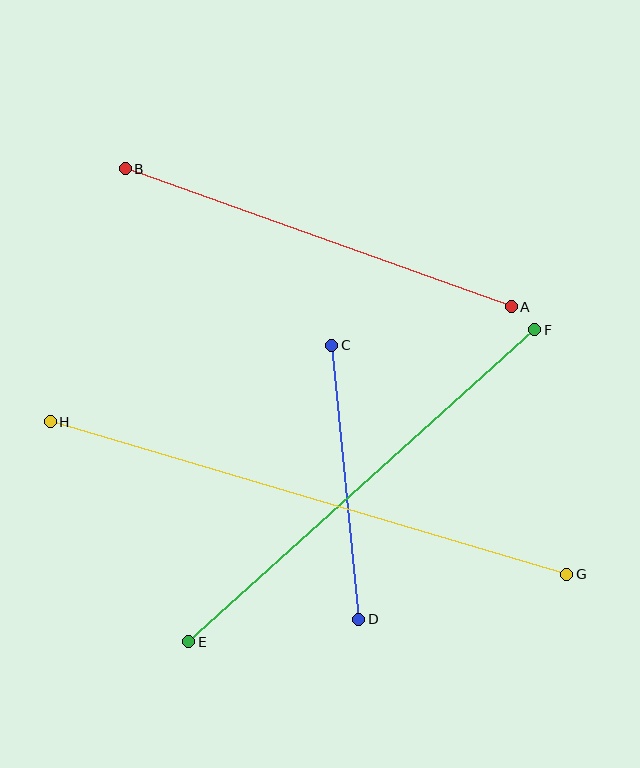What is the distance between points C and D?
The distance is approximately 275 pixels.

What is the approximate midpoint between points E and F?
The midpoint is at approximately (362, 486) pixels.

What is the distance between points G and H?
The distance is approximately 538 pixels.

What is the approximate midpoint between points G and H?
The midpoint is at approximately (309, 498) pixels.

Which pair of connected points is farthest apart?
Points G and H are farthest apart.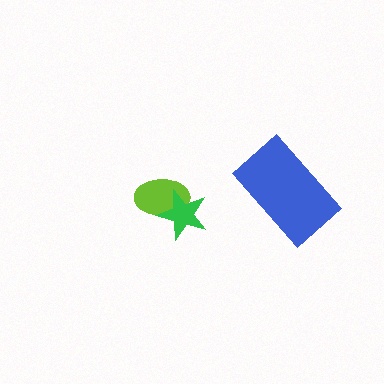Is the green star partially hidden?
No, no other shape covers it.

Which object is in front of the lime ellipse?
The green star is in front of the lime ellipse.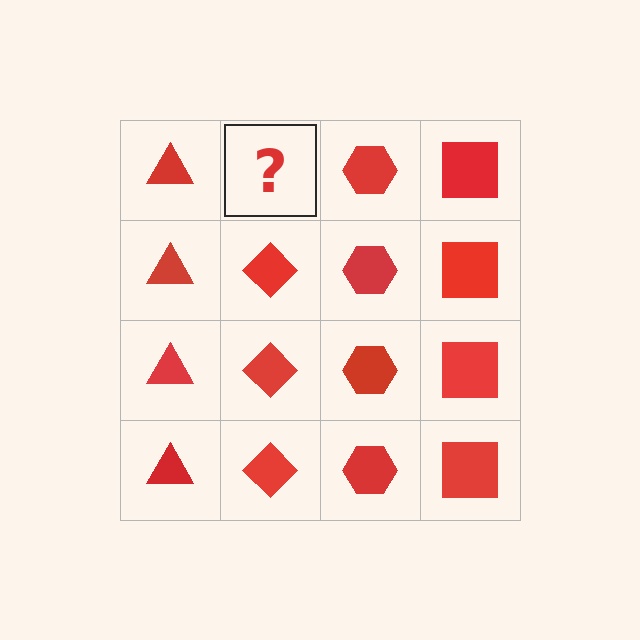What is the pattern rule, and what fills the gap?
The rule is that each column has a consistent shape. The gap should be filled with a red diamond.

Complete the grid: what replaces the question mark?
The question mark should be replaced with a red diamond.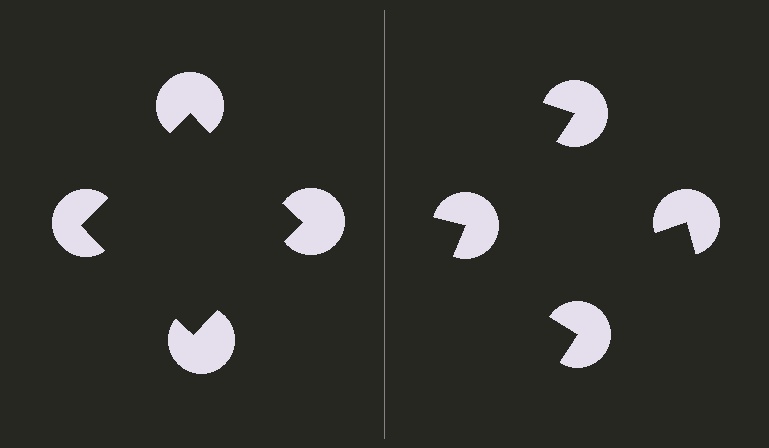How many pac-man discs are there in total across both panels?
8 — 4 on each side.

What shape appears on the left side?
An illusory square.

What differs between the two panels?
The pac-man discs are positioned identically on both sides; only the wedge orientations differ. On the left they align to a square; on the right they are misaligned.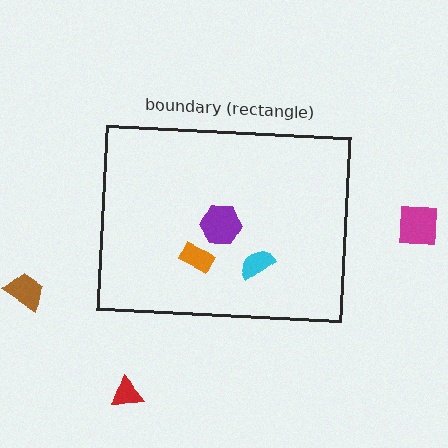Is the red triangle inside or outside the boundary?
Outside.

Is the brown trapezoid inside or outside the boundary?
Outside.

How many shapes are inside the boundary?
3 inside, 3 outside.